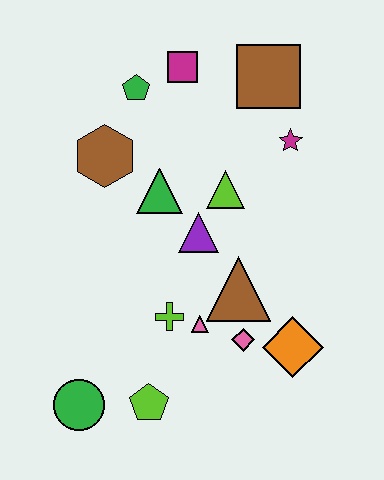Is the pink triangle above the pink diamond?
Yes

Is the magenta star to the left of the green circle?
No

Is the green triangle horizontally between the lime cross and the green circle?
Yes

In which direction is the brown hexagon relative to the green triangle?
The brown hexagon is to the left of the green triangle.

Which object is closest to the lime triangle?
The purple triangle is closest to the lime triangle.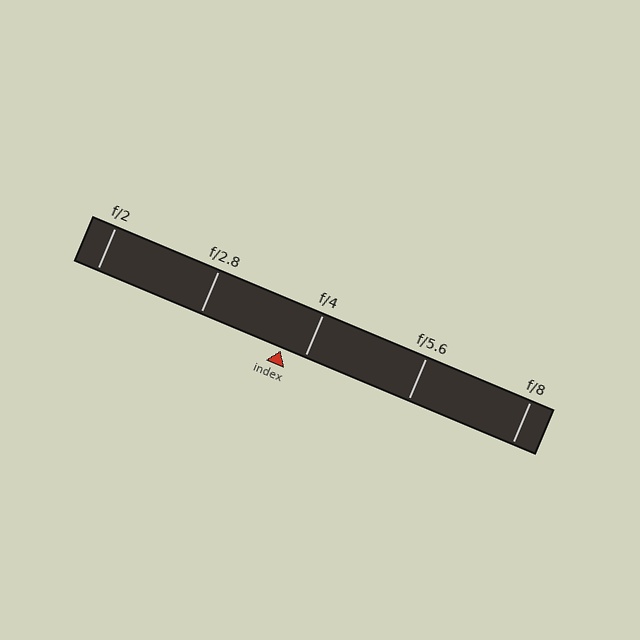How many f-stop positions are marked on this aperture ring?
There are 5 f-stop positions marked.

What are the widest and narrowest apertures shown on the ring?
The widest aperture shown is f/2 and the narrowest is f/8.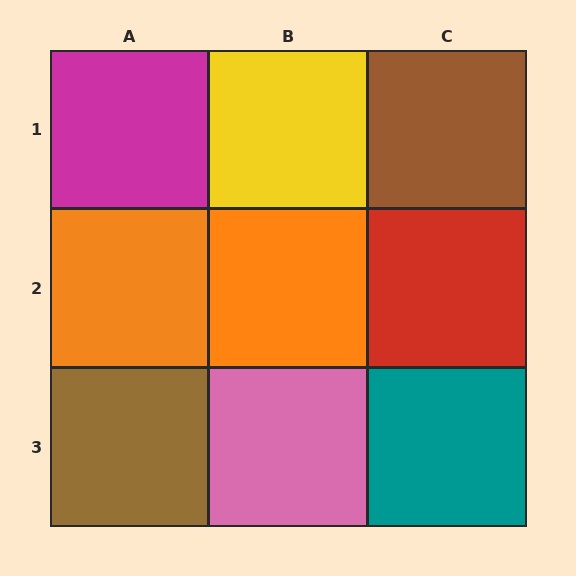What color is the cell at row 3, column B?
Pink.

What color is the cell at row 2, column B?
Orange.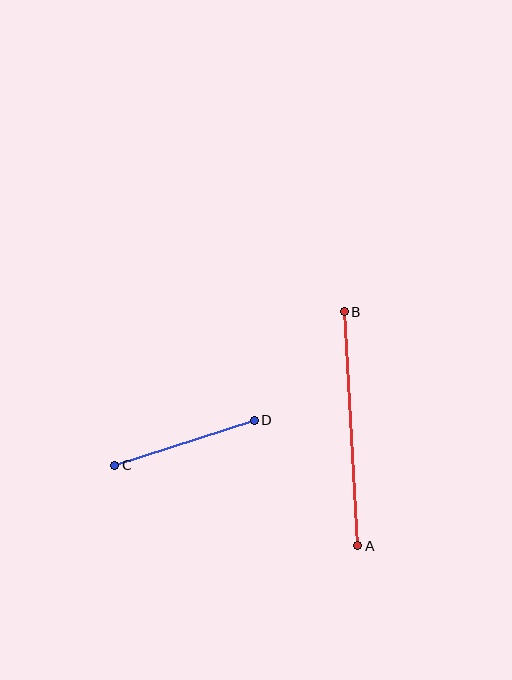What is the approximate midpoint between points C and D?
The midpoint is at approximately (185, 443) pixels.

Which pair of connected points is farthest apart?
Points A and B are farthest apart.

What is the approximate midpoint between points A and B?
The midpoint is at approximately (351, 429) pixels.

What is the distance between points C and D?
The distance is approximately 146 pixels.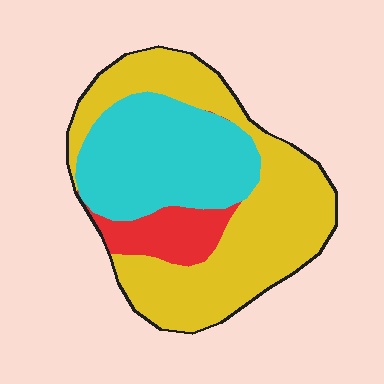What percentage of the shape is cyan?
Cyan takes up between a third and a half of the shape.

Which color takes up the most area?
Yellow, at roughly 55%.